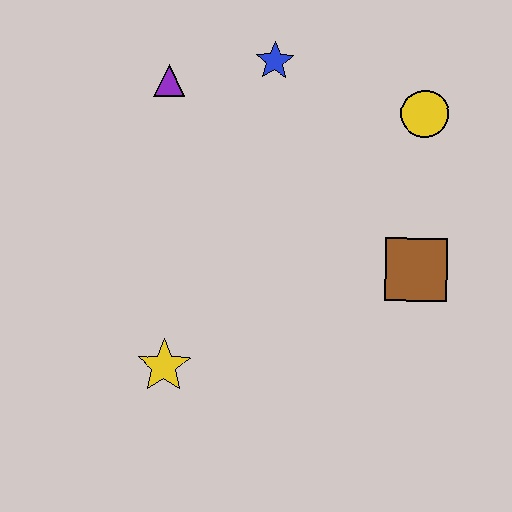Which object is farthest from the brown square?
The purple triangle is farthest from the brown square.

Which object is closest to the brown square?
The yellow circle is closest to the brown square.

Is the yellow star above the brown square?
No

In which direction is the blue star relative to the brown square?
The blue star is above the brown square.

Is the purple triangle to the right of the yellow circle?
No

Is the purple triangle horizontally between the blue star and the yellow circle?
No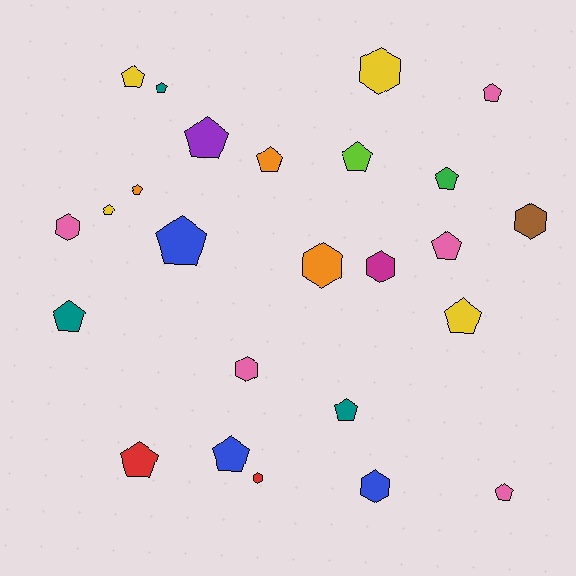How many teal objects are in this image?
There are 3 teal objects.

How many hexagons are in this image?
There are 8 hexagons.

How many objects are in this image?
There are 25 objects.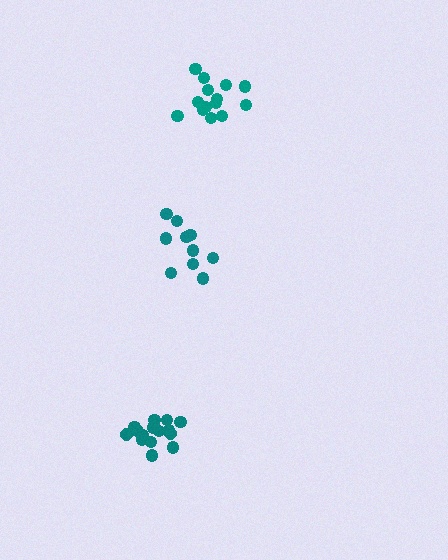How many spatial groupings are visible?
There are 3 spatial groupings.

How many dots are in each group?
Group 1: 16 dots, Group 2: 14 dots, Group 3: 11 dots (41 total).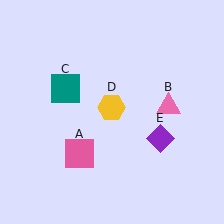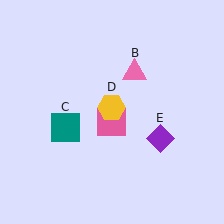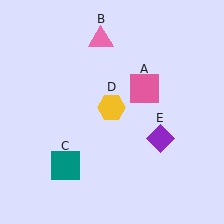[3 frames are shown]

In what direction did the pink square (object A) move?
The pink square (object A) moved up and to the right.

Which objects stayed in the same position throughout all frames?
Yellow hexagon (object D) and purple diamond (object E) remained stationary.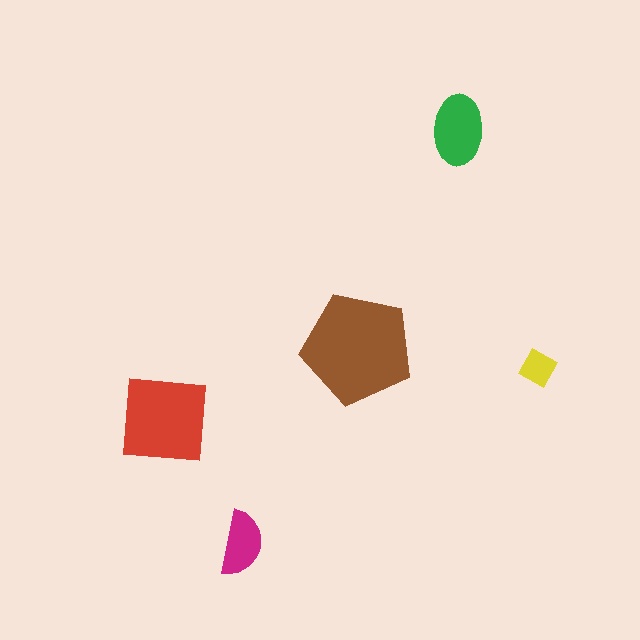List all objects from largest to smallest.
The brown pentagon, the red square, the green ellipse, the magenta semicircle, the yellow diamond.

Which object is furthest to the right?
The yellow diamond is rightmost.